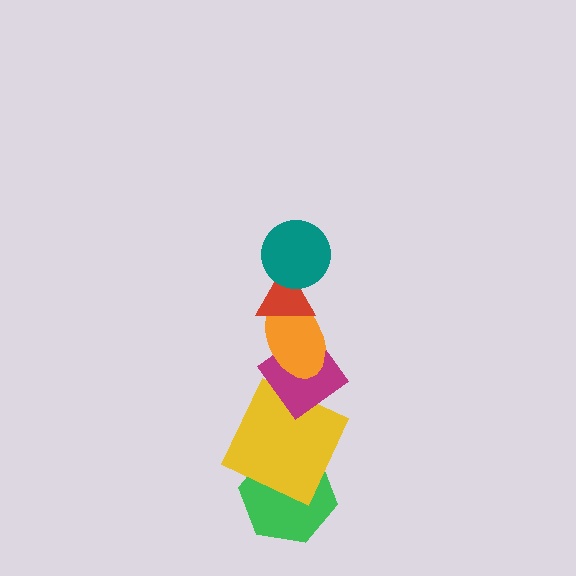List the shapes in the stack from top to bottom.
From top to bottom: the teal circle, the red triangle, the orange ellipse, the magenta diamond, the yellow square, the green hexagon.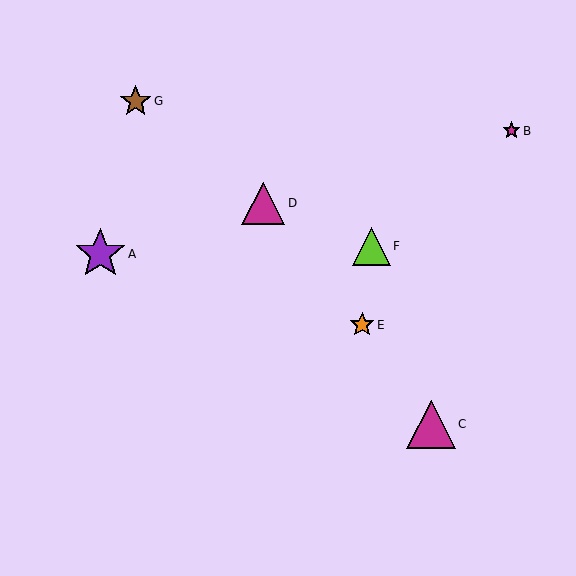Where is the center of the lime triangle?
The center of the lime triangle is at (371, 246).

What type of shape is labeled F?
Shape F is a lime triangle.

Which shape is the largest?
The purple star (labeled A) is the largest.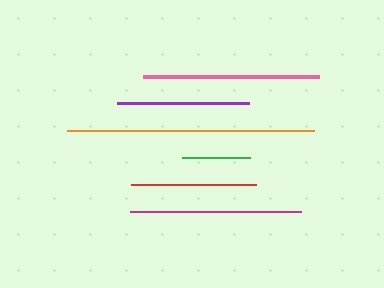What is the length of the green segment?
The green segment is approximately 69 pixels long.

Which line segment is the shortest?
The green line is the shortest at approximately 69 pixels.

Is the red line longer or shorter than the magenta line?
The magenta line is longer than the red line.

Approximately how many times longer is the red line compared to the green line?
The red line is approximately 1.8 times the length of the green line.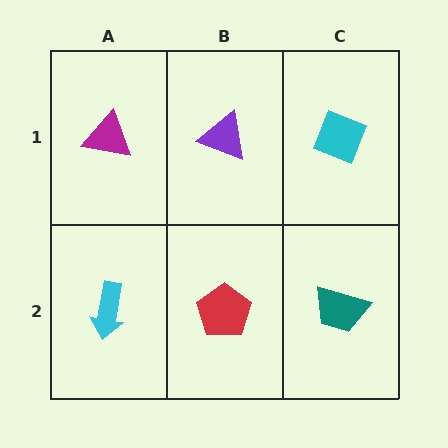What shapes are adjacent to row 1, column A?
A cyan arrow (row 2, column A), a purple triangle (row 1, column B).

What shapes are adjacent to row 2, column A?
A magenta triangle (row 1, column A), a red pentagon (row 2, column B).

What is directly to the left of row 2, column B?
A cyan arrow.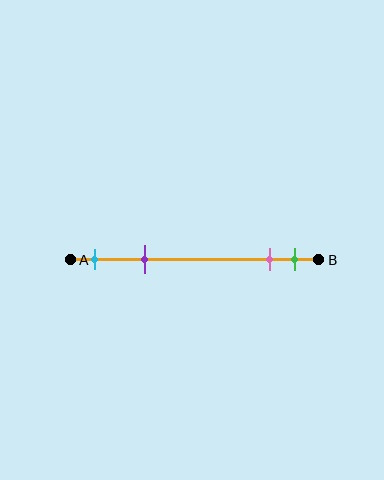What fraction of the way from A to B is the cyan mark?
The cyan mark is approximately 10% (0.1) of the way from A to B.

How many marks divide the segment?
There are 4 marks dividing the segment.